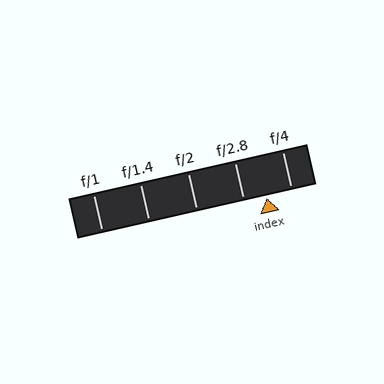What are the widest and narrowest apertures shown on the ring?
The widest aperture shown is f/1 and the narrowest is f/4.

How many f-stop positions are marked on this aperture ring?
There are 5 f-stop positions marked.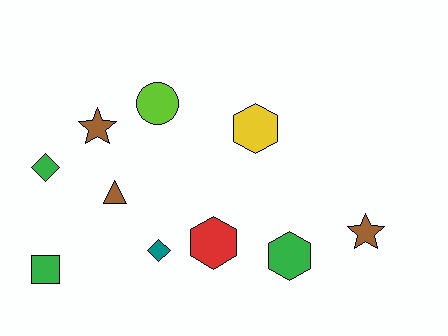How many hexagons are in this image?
There are 3 hexagons.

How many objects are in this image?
There are 10 objects.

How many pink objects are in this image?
There are no pink objects.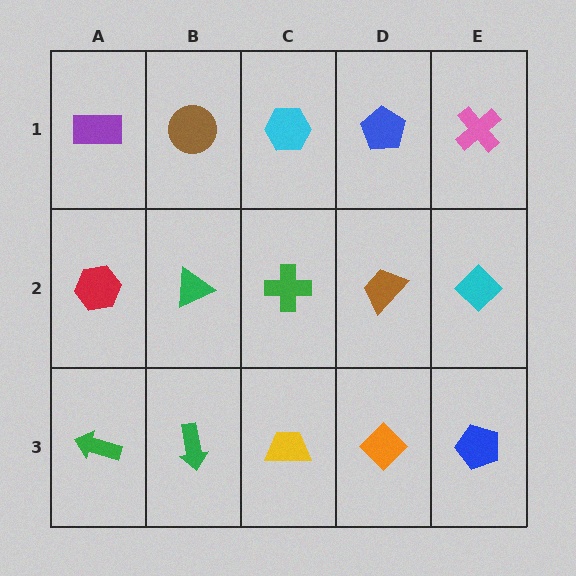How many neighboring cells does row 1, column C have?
3.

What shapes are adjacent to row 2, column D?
A blue pentagon (row 1, column D), an orange diamond (row 3, column D), a green cross (row 2, column C), a cyan diamond (row 2, column E).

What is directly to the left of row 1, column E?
A blue pentagon.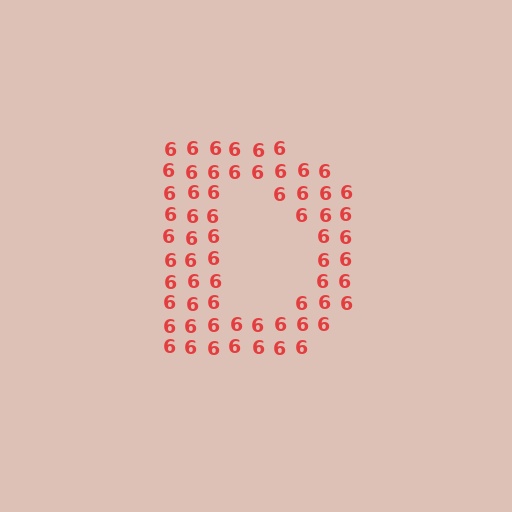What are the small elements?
The small elements are digit 6's.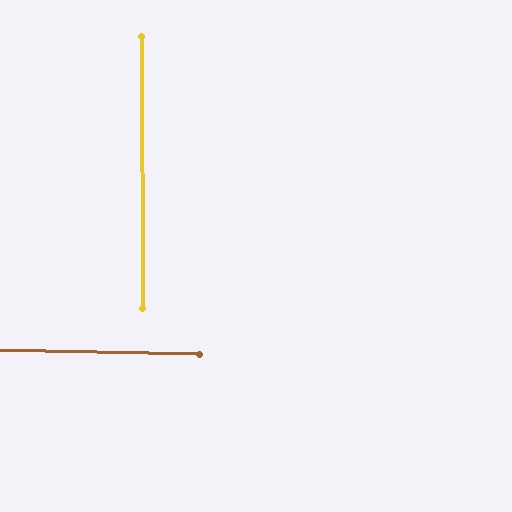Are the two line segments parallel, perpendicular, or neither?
Perpendicular — they meet at approximately 89°.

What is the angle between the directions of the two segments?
Approximately 89 degrees.